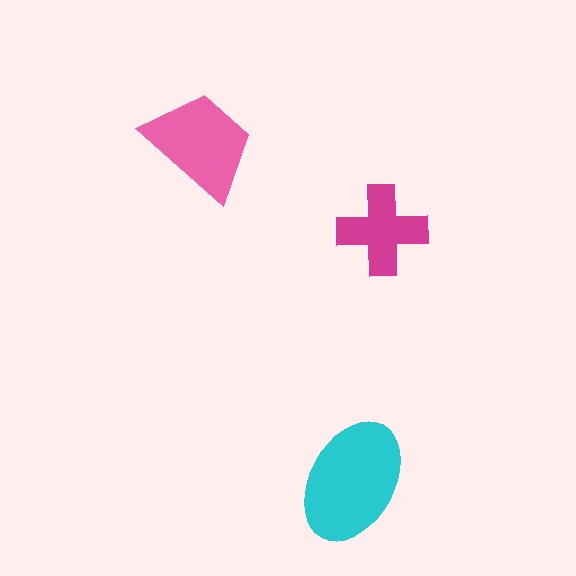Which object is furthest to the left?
The pink trapezoid is leftmost.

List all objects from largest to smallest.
The cyan ellipse, the pink trapezoid, the magenta cross.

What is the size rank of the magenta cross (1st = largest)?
3rd.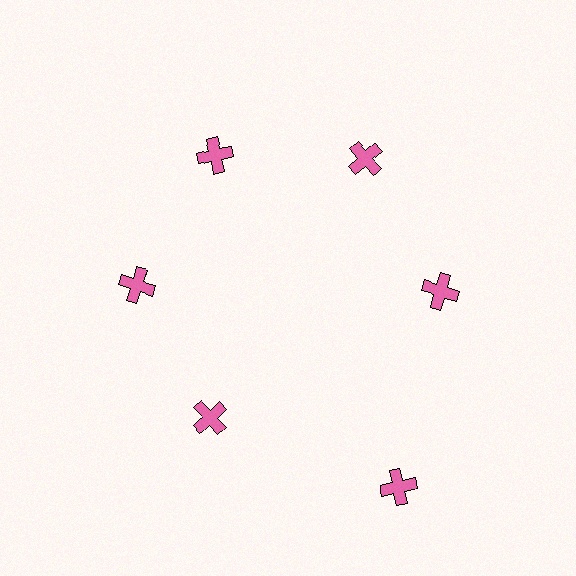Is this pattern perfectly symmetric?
No. The 6 pink crosses are arranged in a ring, but one element near the 5 o'clock position is pushed outward from the center, breaking the 6-fold rotational symmetry.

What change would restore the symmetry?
The symmetry would be restored by moving it inward, back onto the ring so that all 6 crosses sit at equal angles and equal distance from the center.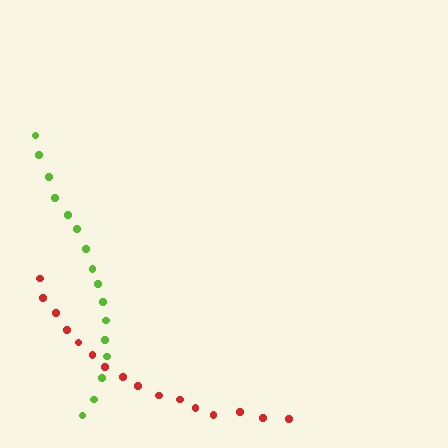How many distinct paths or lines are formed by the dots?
There are 2 distinct paths.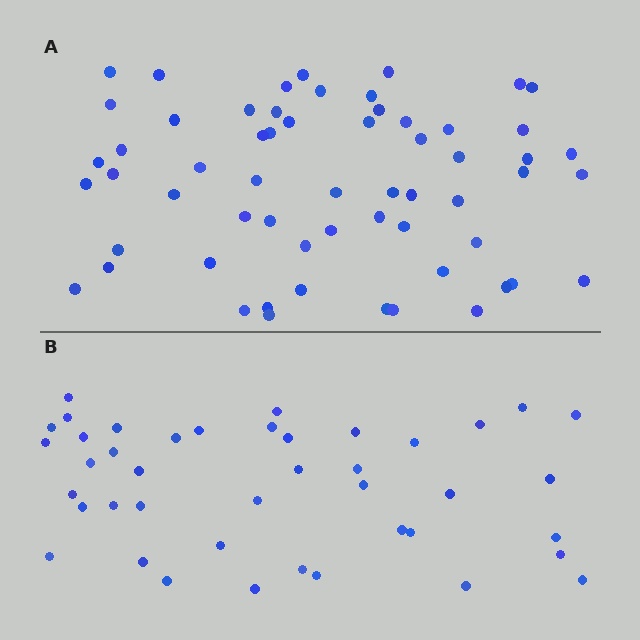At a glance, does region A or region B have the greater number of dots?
Region A (the top region) has more dots.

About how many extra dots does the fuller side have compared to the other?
Region A has approximately 20 more dots than region B.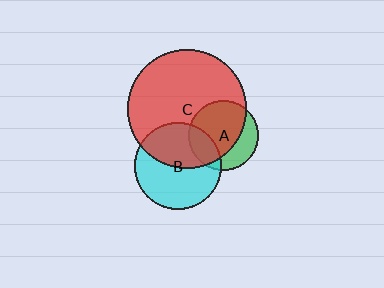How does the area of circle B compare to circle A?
Approximately 1.5 times.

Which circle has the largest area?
Circle C (red).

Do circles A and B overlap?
Yes.